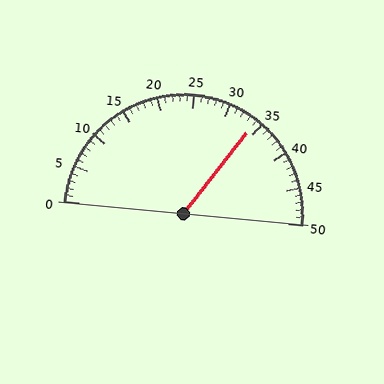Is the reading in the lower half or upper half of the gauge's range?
The reading is in the upper half of the range (0 to 50).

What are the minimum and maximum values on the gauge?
The gauge ranges from 0 to 50.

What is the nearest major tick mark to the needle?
The nearest major tick mark is 35.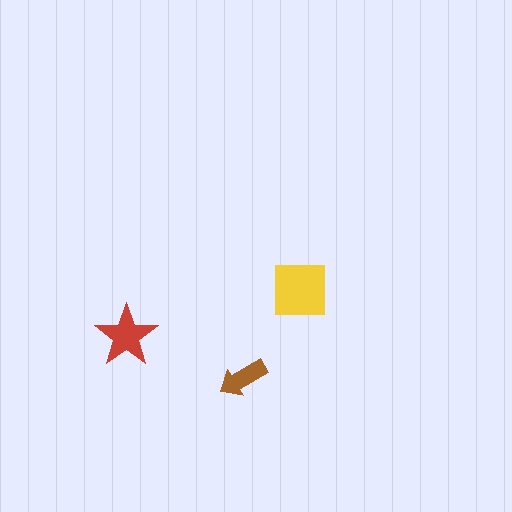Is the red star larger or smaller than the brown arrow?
Larger.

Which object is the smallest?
The brown arrow.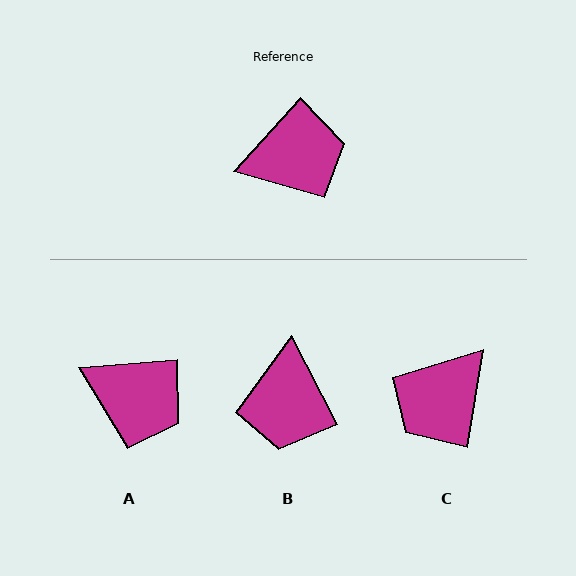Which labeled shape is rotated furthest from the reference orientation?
C, about 147 degrees away.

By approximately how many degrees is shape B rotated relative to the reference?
Approximately 110 degrees clockwise.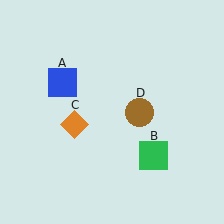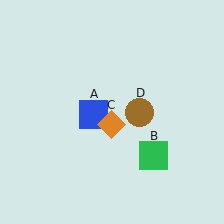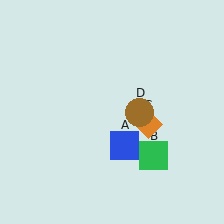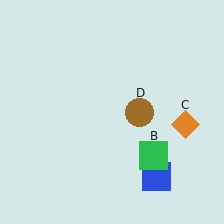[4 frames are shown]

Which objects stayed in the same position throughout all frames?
Green square (object B) and brown circle (object D) remained stationary.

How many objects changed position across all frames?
2 objects changed position: blue square (object A), orange diamond (object C).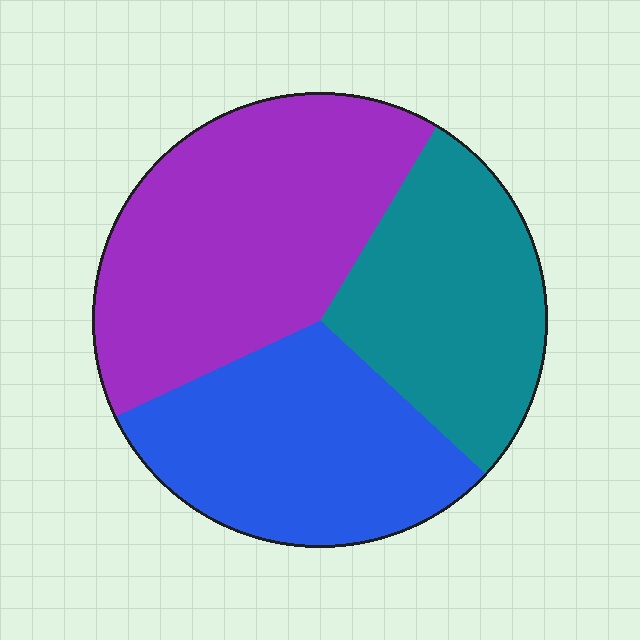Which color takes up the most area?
Purple, at roughly 40%.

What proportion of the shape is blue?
Blue takes up about one third (1/3) of the shape.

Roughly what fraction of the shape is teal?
Teal takes up between a quarter and a half of the shape.